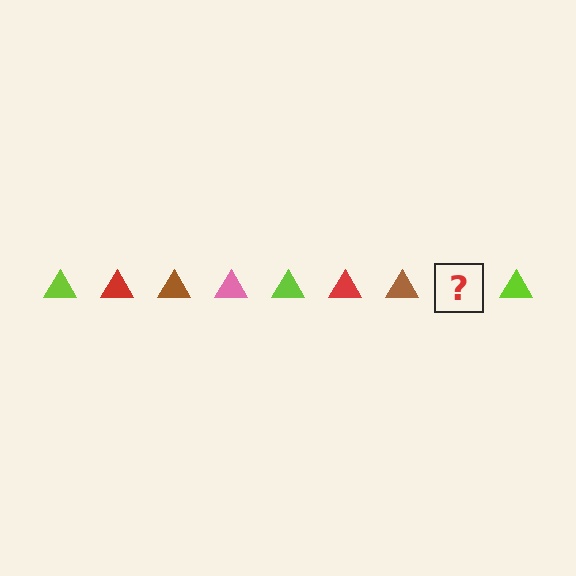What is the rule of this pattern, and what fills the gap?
The rule is that the pattern cycles through lime, red, brown, pink triangles. The gap should be filled with a pink triangle.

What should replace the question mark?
The question mark should be replaced with a pink triangle.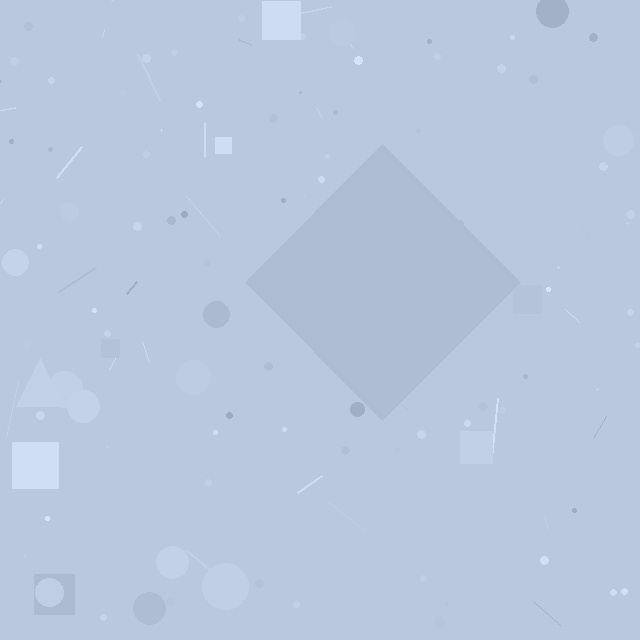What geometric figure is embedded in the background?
A diamond is embedded in the background.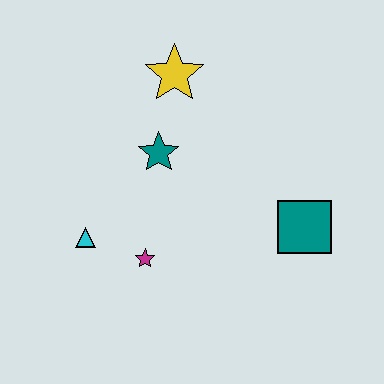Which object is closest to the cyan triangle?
The magenta star is closest to the cyan triangle.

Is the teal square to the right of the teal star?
Yes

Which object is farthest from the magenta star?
The yellow star is farthest from the magenta star.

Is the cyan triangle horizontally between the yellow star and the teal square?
No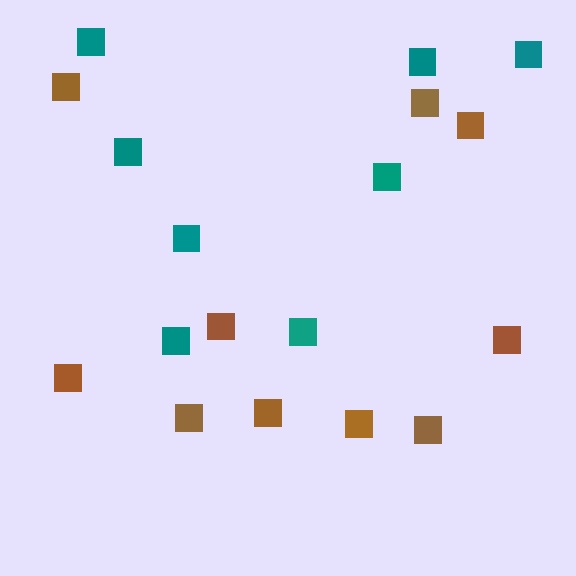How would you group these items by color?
There are 2 groups: one group of brown squares (10) and one group of teal squares (8).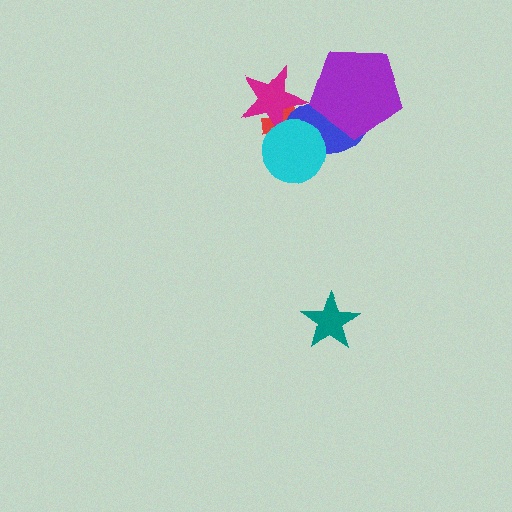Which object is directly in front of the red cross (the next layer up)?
The magenta star is directly in front of the red cross.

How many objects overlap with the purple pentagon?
1 object overlaps with the purple pentagon.